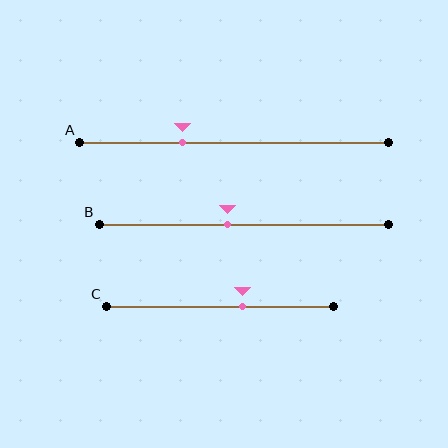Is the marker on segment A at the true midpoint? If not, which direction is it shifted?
No, the marker on segment A is shifted to the left by about 17% of the segment length.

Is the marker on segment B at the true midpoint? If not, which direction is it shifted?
No, the marker on segment B is shifted to the left by about 6% of the segment length.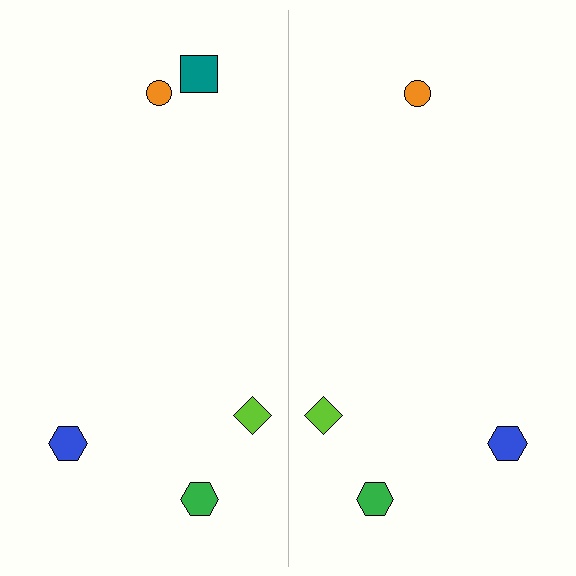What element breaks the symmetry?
A teal square is missing from the right side.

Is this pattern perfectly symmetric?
No, the pattern is not perfectly symmetric. A teal square is missing from the right side.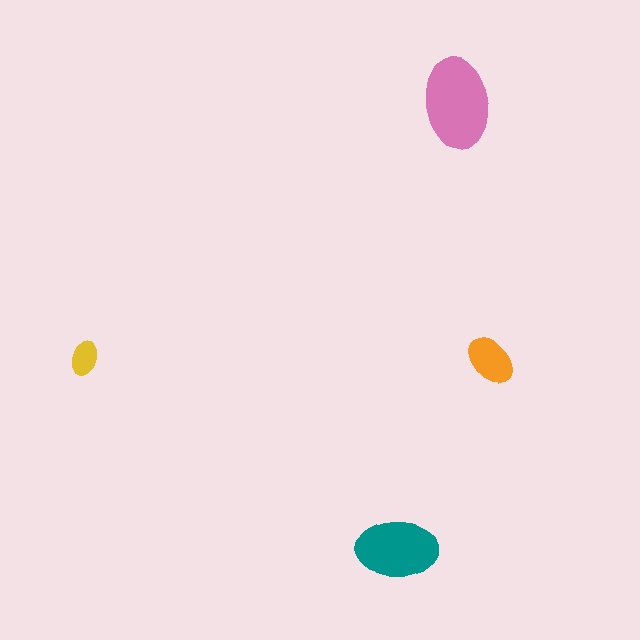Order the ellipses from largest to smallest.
the pink one, the teal one, the orange one, the yellow one.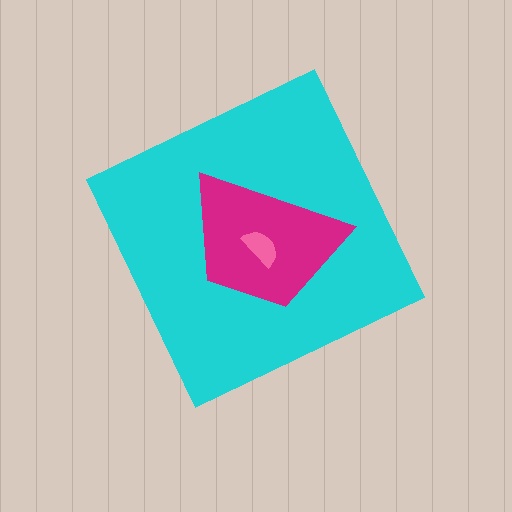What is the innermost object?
The pink semicircle.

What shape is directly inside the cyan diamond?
The magenta trapezoid.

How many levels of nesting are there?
3.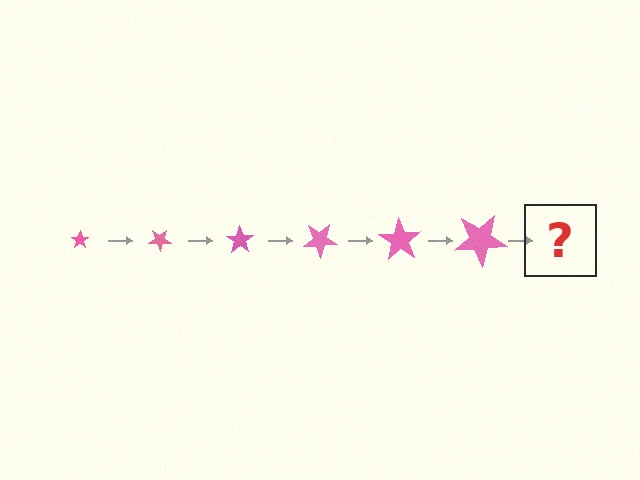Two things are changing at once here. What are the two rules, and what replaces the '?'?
The two rules are that the star grows larger each step and it rotates 35 degrees each step. The '?' should be a star, larger than the previous one and rotated 210 degrees from the start.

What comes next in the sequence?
The next element should be a star, larger than the previous one and rotated 210 degrees from the start.